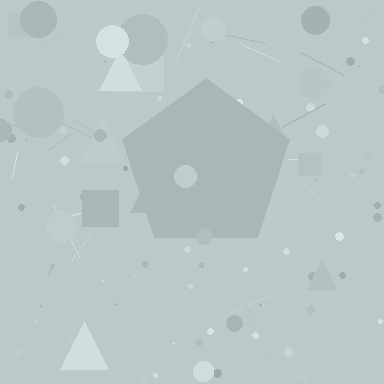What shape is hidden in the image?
A pentagon is hidden in the image.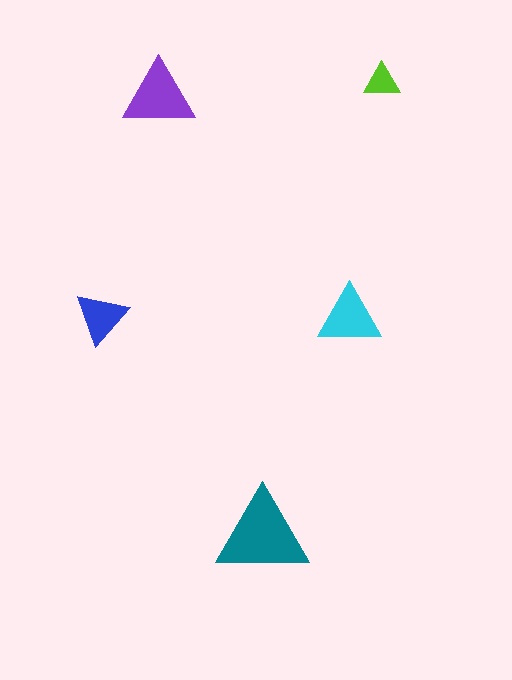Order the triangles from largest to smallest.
the teal one, the purple one, the cyan one, the blue one, the lime one.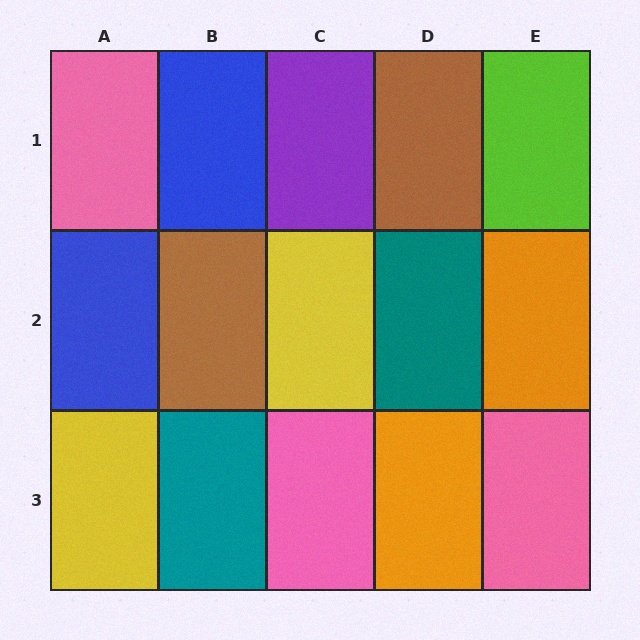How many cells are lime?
1 cell is lime.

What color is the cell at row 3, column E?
Pink.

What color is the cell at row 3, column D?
Orange.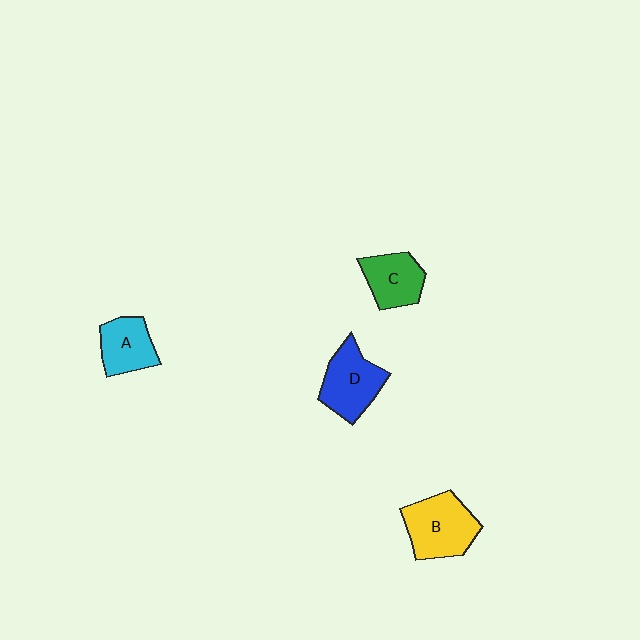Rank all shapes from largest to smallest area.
From largest to smallest: B (yellow), D (blue), C (green), A (cyan).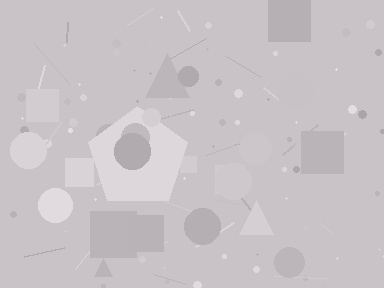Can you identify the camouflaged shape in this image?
The camouflaged shape is a pentagon.